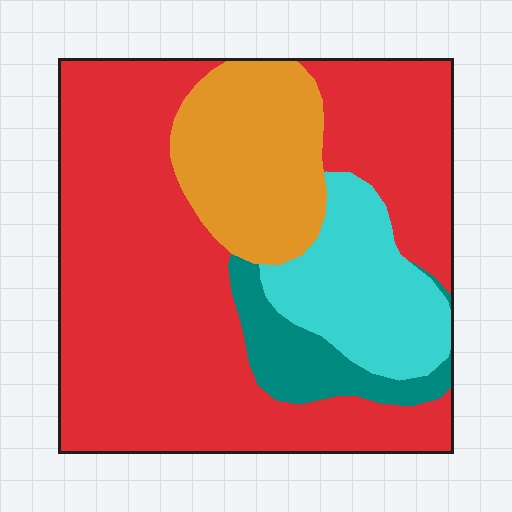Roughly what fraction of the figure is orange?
Orange covers 17% of the figure.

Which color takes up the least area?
Teal, at roughly 10%.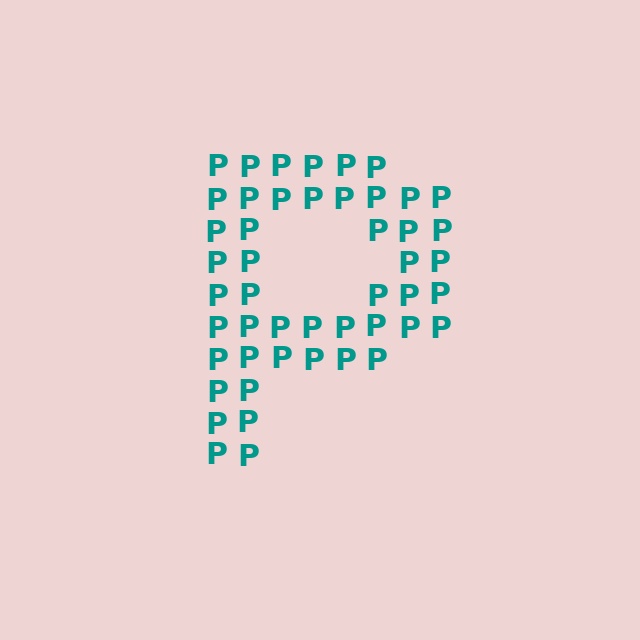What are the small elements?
The small elements are letter P's.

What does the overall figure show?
The overall figure shows the letter P.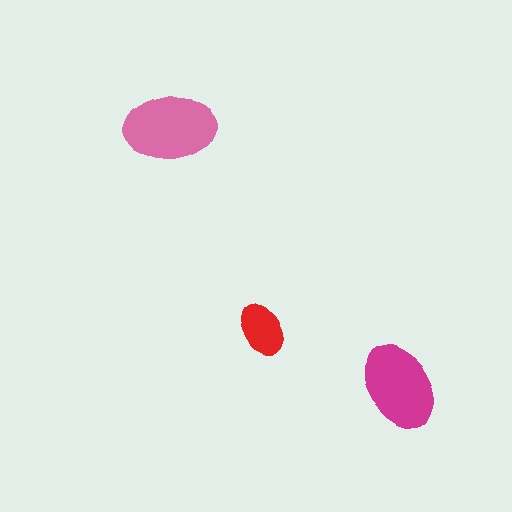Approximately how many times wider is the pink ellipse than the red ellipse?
About 1.5 times wider.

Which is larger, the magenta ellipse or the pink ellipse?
The pink one.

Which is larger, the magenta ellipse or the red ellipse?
The magenta one.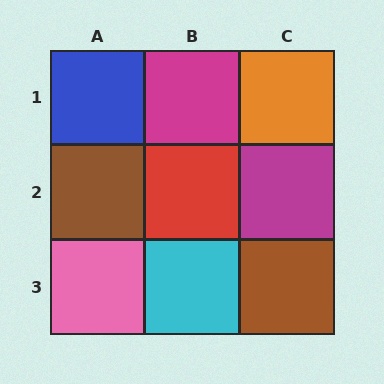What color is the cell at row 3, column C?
Brown.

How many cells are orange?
1 cell is orange.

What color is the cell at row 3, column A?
Pink.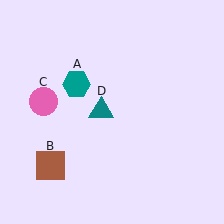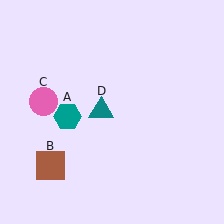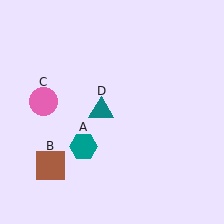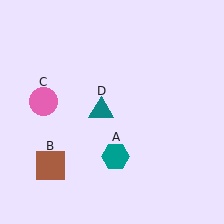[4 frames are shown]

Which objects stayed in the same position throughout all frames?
Brown square (object B) and pink circle (object C) and teal triangle (object D) remained stationary.